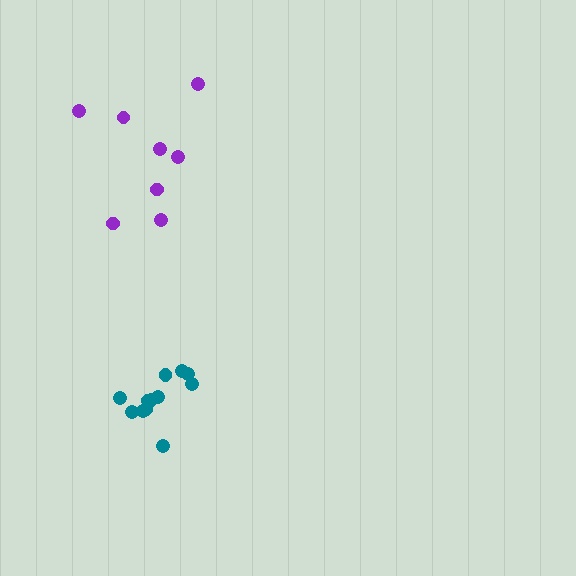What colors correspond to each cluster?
The clusters are colored: purple, teal.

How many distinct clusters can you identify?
There are 2 distinct clusters.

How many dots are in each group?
Group 1: 8 dots, Group 2: 12 dots (20 total).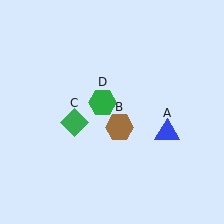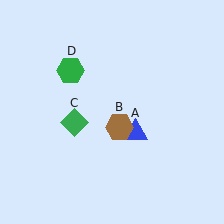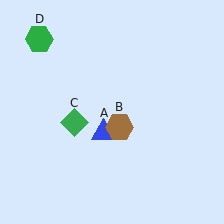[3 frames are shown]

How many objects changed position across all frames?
2 objects changed position: blue triangle (object A), green hexagon (object D).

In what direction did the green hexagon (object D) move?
The green hexagon (object D) moved up and to the left.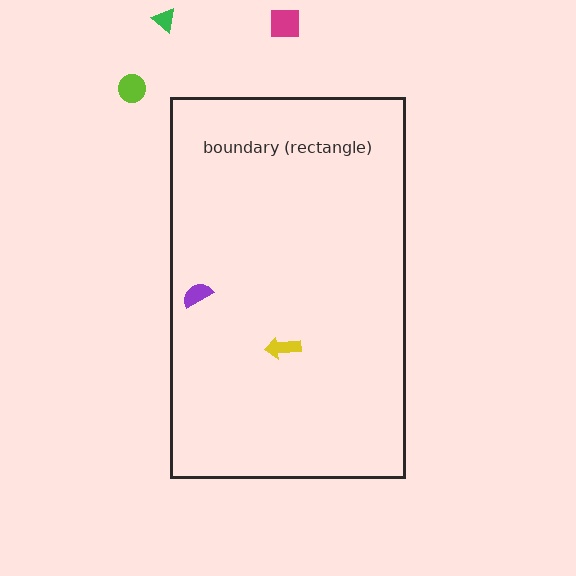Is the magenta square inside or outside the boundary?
Outside.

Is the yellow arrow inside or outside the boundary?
Inside.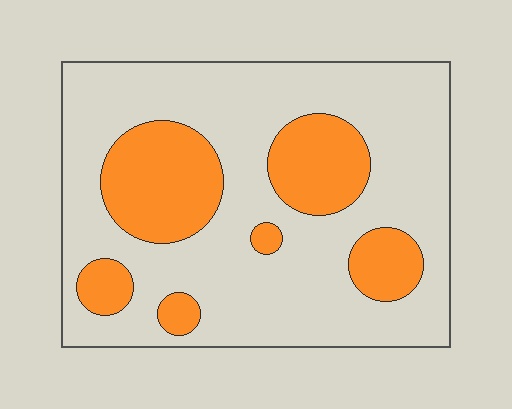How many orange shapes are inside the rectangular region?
6.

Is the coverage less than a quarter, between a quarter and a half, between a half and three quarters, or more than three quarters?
Between a quarter and a half.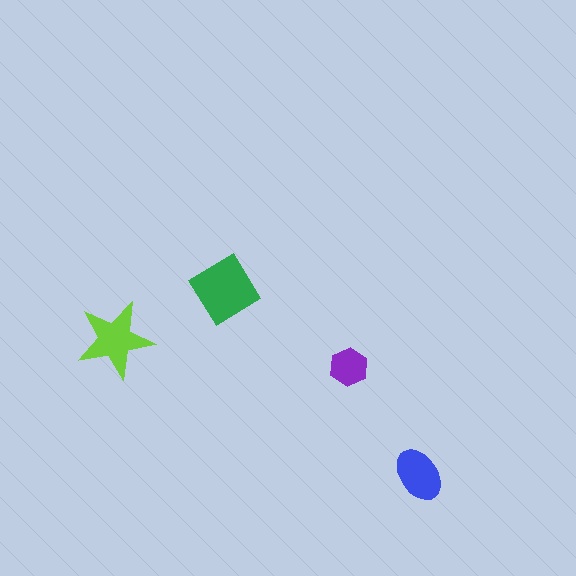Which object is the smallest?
The purple hexagon.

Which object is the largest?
The green diamond.